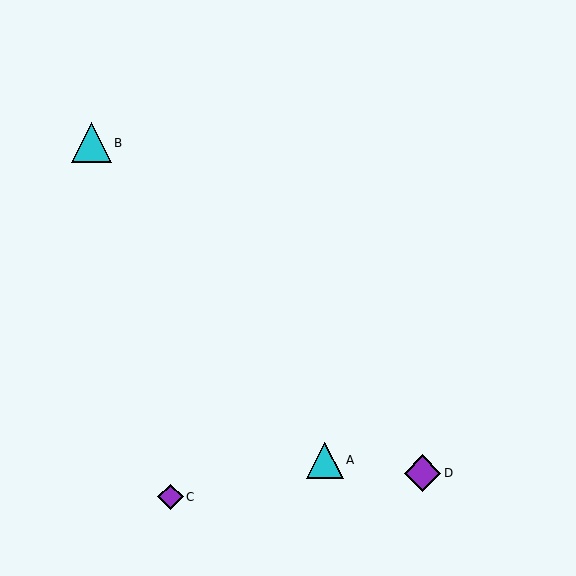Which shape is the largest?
The cyan triangle (labeled B) is the largest.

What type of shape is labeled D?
Shape D is a purple diamond.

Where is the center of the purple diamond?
The center of the purple diamond is at (423, 473).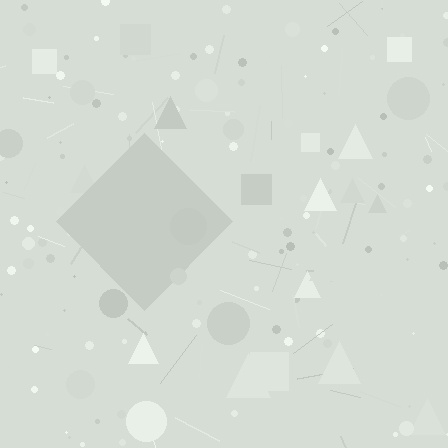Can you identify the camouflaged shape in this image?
The camouflaged shape is a diamond.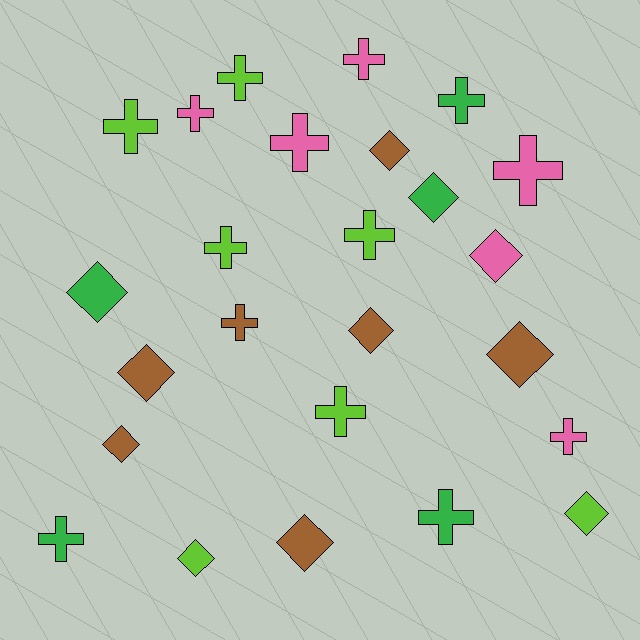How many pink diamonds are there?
There is 1 pink diamond.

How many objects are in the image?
There are 25 objects.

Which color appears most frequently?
Lime, with 7 objects.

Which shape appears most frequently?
Cross, with 14 objects.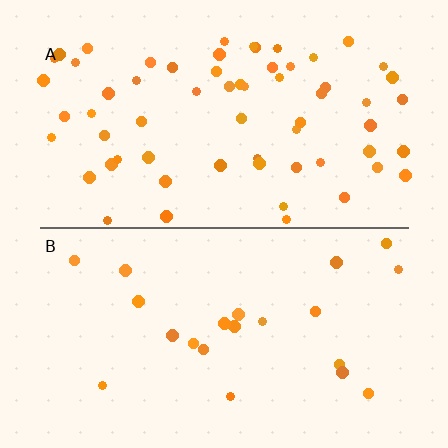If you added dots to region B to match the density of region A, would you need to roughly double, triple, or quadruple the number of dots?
Approximately triple.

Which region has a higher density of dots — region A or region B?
A (the top).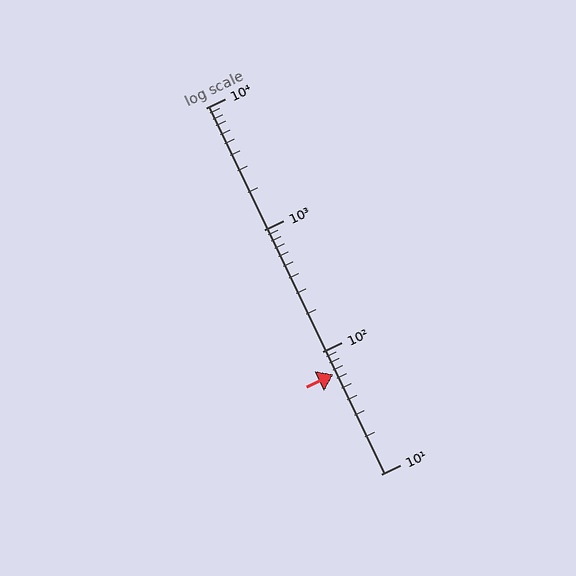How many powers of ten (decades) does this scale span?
The scale spans 3 decades, from 10 to 10000.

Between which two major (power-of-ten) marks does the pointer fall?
The pointer is between 10 and 100.